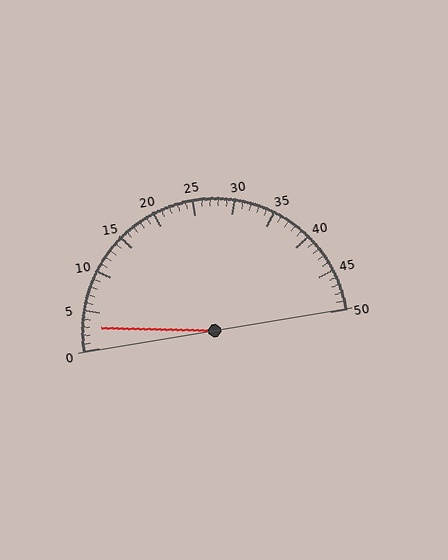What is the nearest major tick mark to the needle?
The nearest major tick mark is 5.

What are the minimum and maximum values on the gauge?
The gauge ranges from 0 to 50.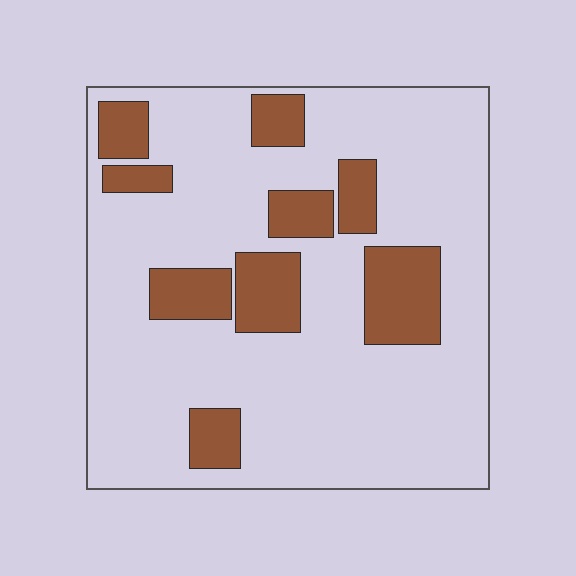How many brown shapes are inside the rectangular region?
9.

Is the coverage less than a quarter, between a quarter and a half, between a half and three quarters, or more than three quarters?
Less than a quarter.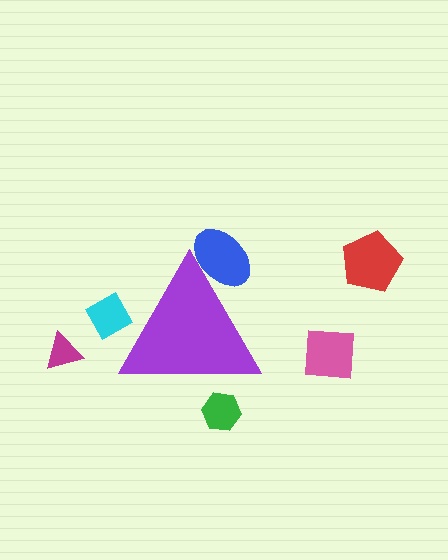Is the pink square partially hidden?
No, the pink square is fully visible.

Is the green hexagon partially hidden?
Yes, the green hexagon is partially hidden behind the purple triangle.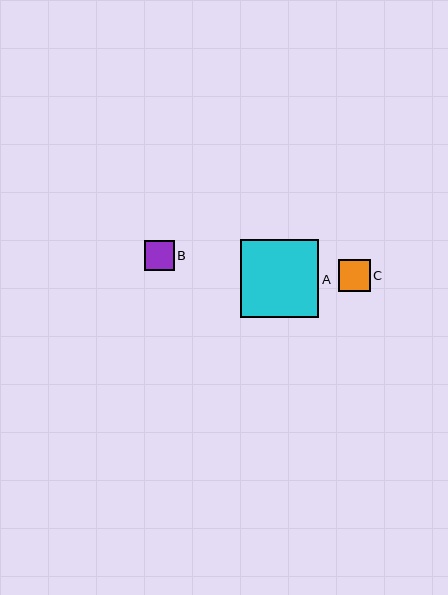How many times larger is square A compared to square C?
Square A is approximately 2.5 times the size of square C.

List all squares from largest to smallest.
From largest to smallest: A, C, B.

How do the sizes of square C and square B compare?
Square C and square B are approximately the same size.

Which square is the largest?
Square A is the largest with a size of approximately 78 pixels.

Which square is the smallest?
Square B is the smallest with a size of approximately 30 pixels.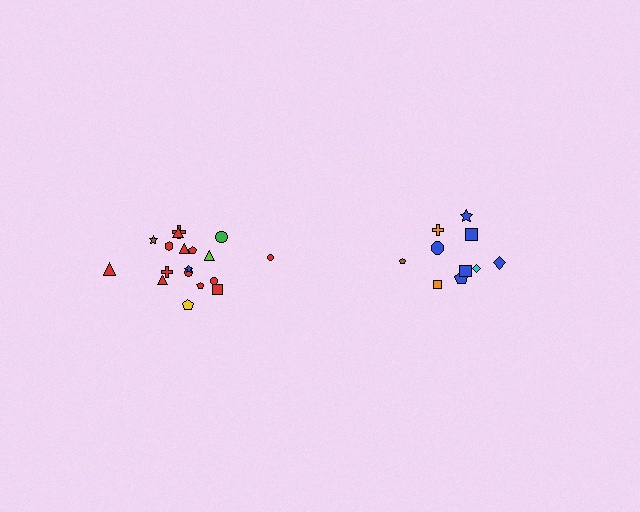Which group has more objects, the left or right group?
The left group.